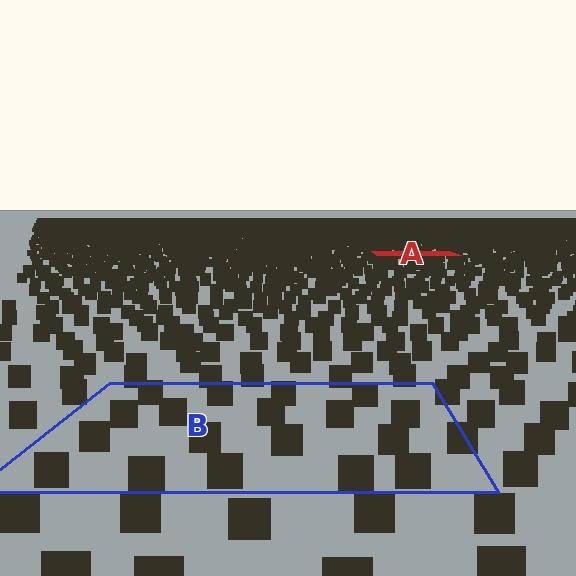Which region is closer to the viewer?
Region B is closer. The texture elements there are larger and more spread out.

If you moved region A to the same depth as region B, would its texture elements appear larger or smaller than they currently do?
They would appear larger. At a closer depth, the same texture elements are projected at a bigger on-screen size.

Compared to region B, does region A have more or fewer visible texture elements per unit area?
Region A has more texture elements per unit area — they are packed more densely because it is farther away.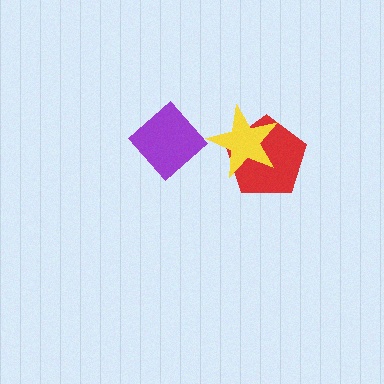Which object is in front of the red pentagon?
The yellow star is in front of the red pentagon.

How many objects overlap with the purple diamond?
0 objects overlap with the purple diamond.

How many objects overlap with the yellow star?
1 object overlaps with the yellow star.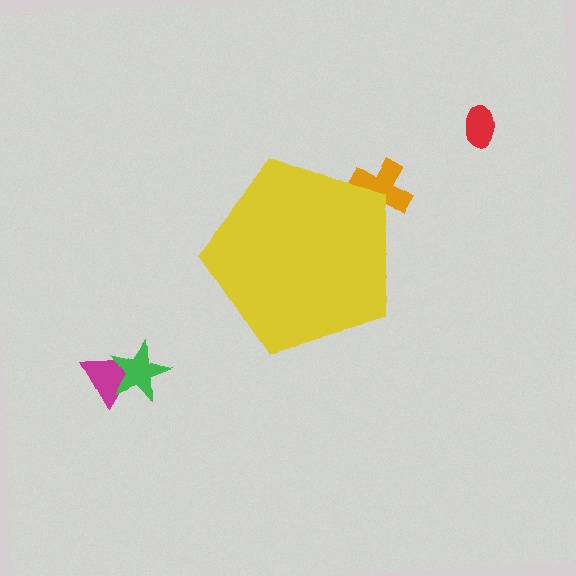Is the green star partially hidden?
No, the green star is fully visible.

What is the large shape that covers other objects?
A yellow pentagon.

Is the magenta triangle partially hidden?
No, the magenta triangle is fully visible.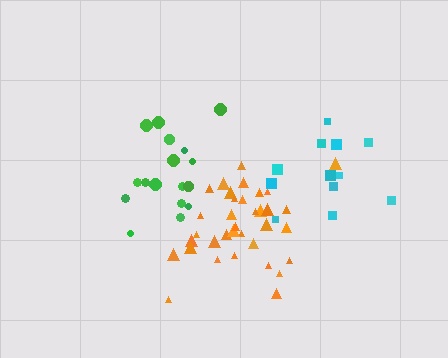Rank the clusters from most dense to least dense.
orange, green, cyan.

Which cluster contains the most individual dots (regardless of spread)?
Orange (35).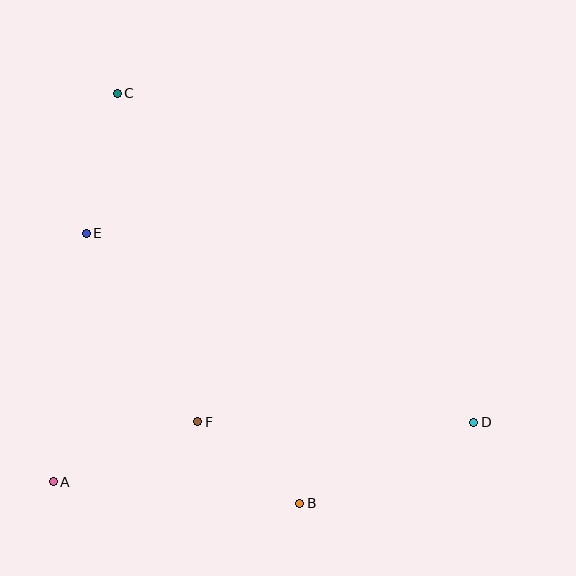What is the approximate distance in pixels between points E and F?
The distance between E and F is approximately 219 pixels.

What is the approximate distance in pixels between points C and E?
The distance between C and E is approximately 144 pixels.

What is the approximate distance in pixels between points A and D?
The distance between A and D is approximately 425 pixels.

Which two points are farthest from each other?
Points C and D are farthest from each other.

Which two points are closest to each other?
Points B and F are closest to each other.